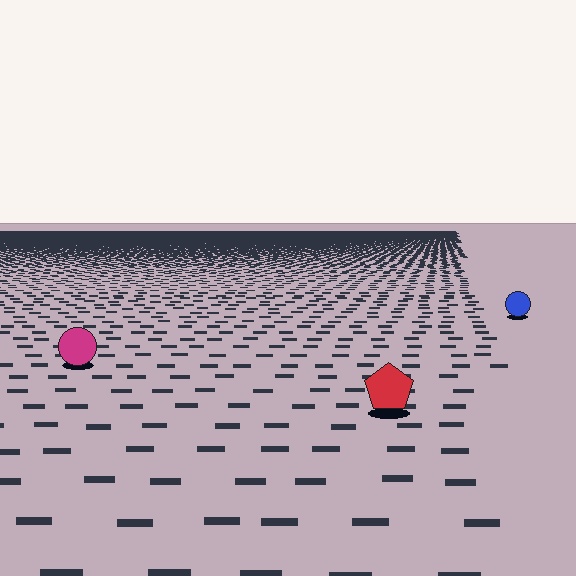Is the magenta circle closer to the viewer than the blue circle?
Yes. The magenta circle is closer — you can tell from the texture gradient: the ground texture is coarser near it.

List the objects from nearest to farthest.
From nearest to farthest: the red pentagon, the magenta circle, the blue circle.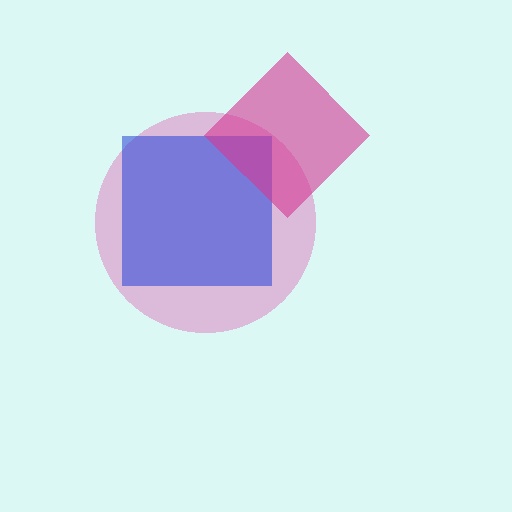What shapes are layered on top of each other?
The layered shapes are: a pink circle, a blue square, a magenta diamond.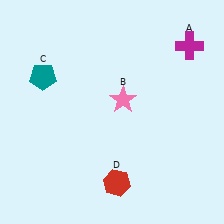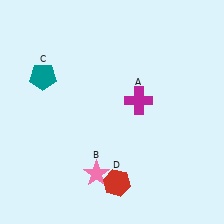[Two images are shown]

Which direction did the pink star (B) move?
The pink star (B) moved down.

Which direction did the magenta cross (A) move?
The magenta cross (A) moved down.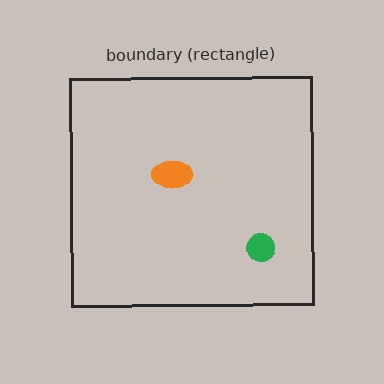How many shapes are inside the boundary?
2 inside, 0 outside.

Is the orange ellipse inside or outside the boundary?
Inside.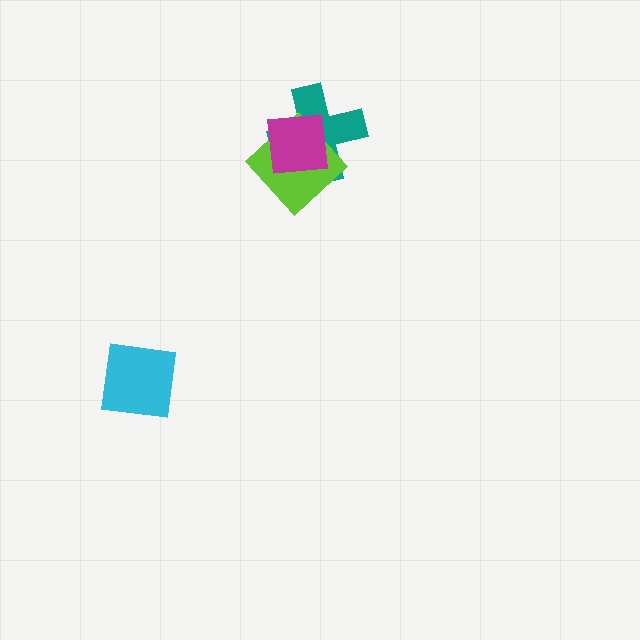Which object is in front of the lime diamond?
The magenta square is in front of the lime diamond.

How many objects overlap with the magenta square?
2 objects overlap with the magenta square.